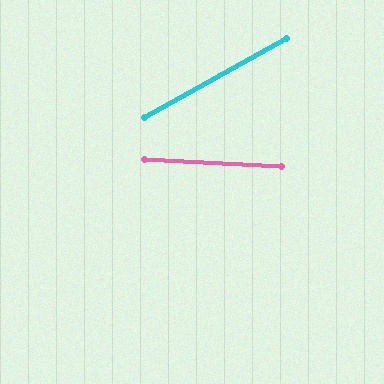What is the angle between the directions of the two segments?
Approximately 32 degrees.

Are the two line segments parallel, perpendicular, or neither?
Neither parallel nor perpendicular — they differ by about 32°.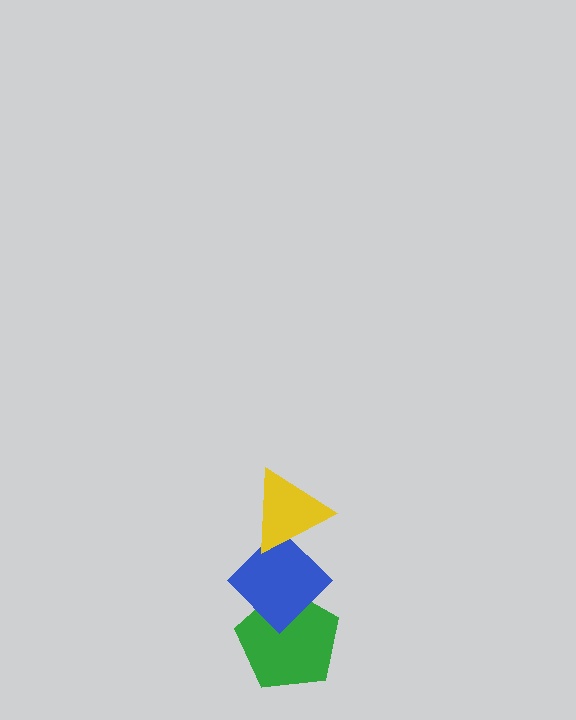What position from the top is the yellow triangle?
The yellow triangle is 1st from the top.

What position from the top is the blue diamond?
The blue diamond is 2nd from the top.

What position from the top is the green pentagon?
The green pentagon is 3rd from the top.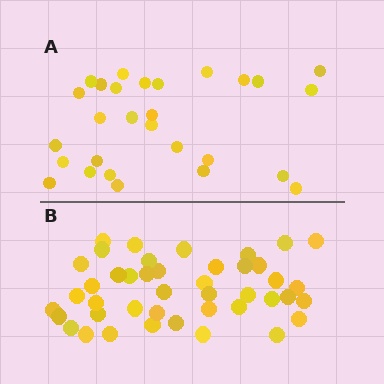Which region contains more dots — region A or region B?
Region B (the bottom region) has more dots.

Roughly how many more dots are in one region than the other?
Region B has approximately 15 more dots than region A.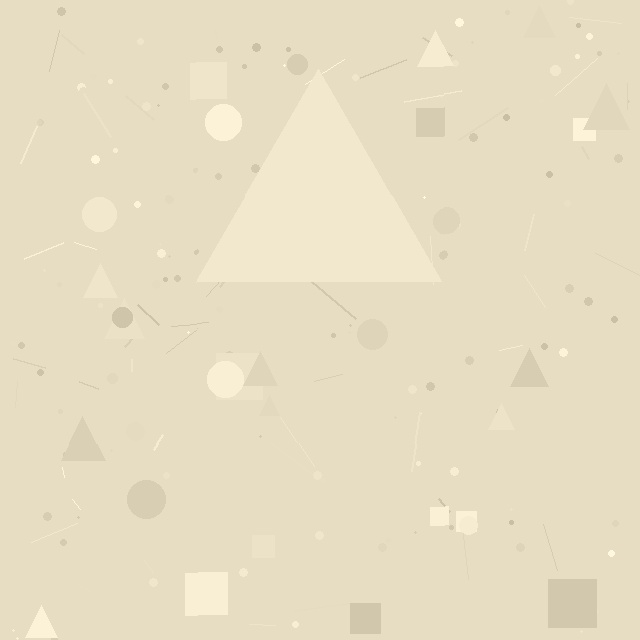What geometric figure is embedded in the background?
A triangle is embedded in the background.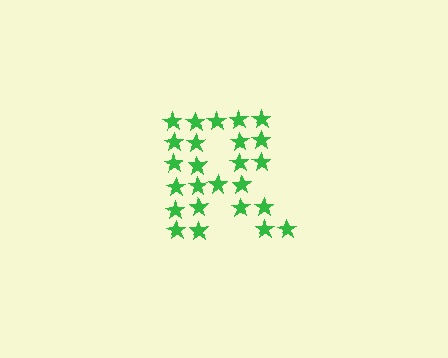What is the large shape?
The large shape is the letter R.